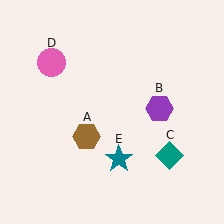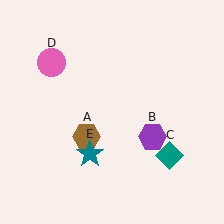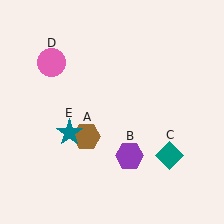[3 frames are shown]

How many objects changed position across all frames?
2 objects changed position: purple hexagon (object B), teal star (object E).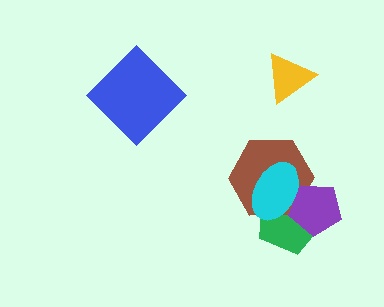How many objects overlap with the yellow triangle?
0 objects overlap with the yellow triangle.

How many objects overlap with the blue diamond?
0 objects overlap with the blue diamond.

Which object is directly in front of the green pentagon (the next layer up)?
The brown hexagon is directly in front of the green pentagon.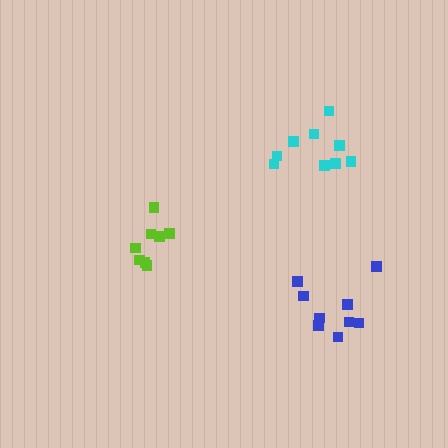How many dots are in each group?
Group 1: 8 dots, Group 2: 9 dots, Group 3: 9 dots (26 total).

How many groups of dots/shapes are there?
There are 3 groups.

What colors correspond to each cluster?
The clusters are colored: lime, blue, cyan.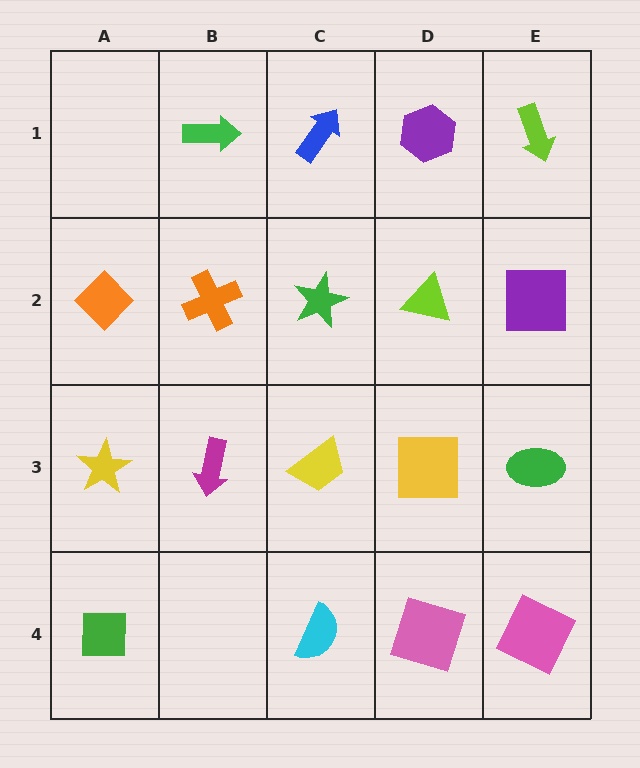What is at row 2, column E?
A purple square.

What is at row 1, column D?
A purple hexagon.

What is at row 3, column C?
A yellow trapezoid.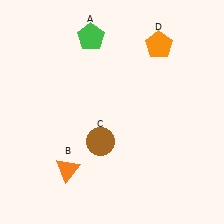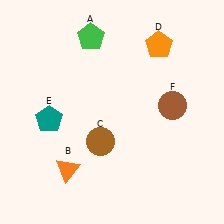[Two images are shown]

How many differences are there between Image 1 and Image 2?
There are 2 differences between the two images.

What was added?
A teal pentagon (E), a brown circle (F) were added in Image 2.